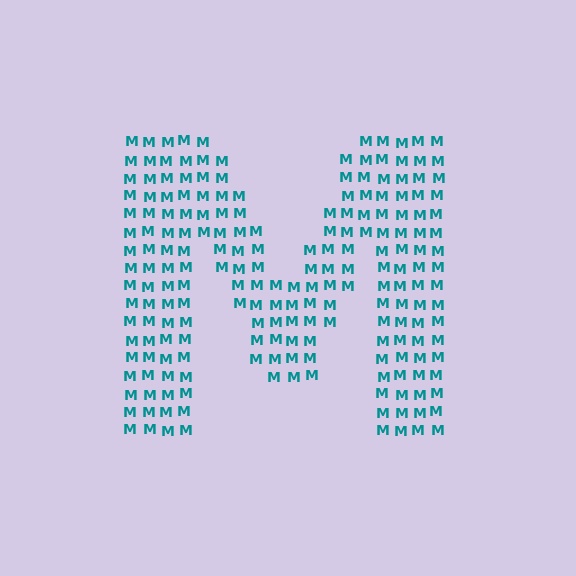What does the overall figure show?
The overall figure shows the letter M.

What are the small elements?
The small elements are letter M's.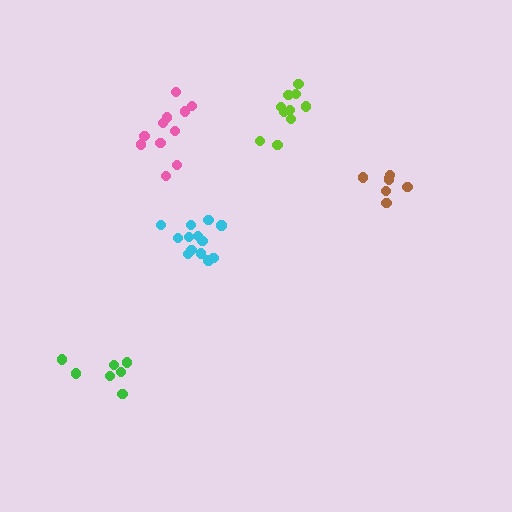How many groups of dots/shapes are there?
There are 5 groups.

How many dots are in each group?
Group 1: 7 dots, Group 2: 7 dots, Group 3: 13 dots, Group 4: 10 dots, Group 5: 11 dots (48 total).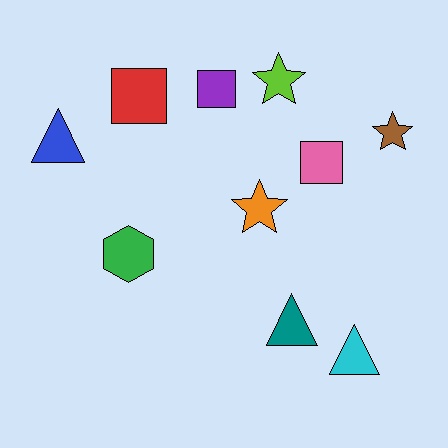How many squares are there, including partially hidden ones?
There are 3 squares.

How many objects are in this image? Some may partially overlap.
There are 10 objects.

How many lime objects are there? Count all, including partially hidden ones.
There is 1 lime object.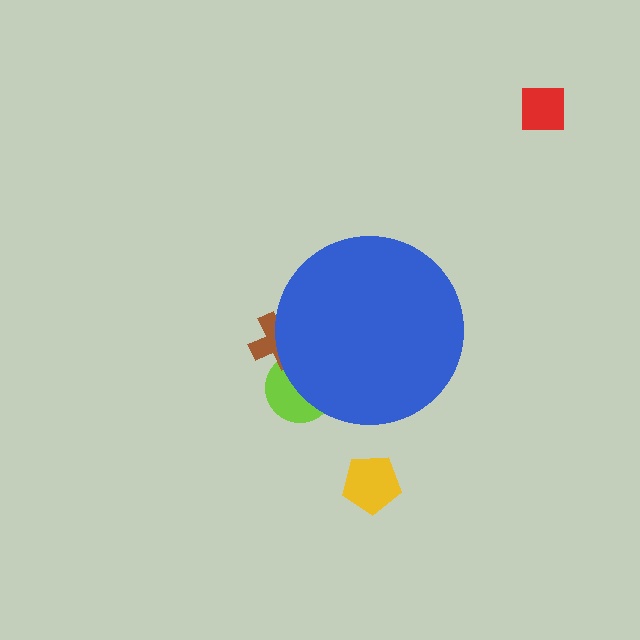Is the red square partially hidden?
No, the red square is fully visible.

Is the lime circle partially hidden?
Yes, the lime circle is partially hidden behind the blue circle.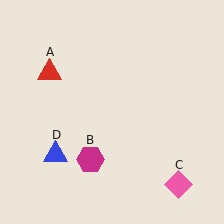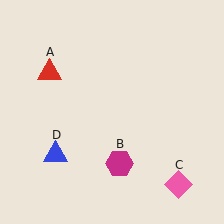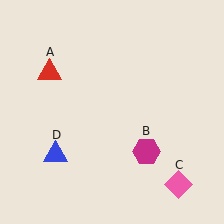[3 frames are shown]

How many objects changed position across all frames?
1 object changed position: magenta hexagon (object B).